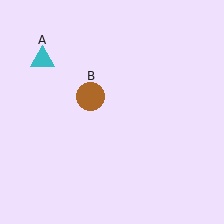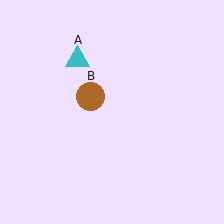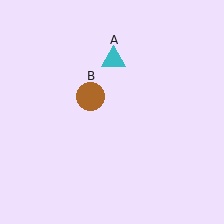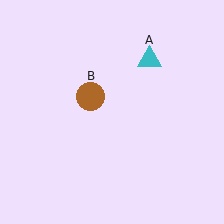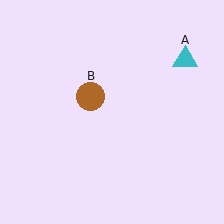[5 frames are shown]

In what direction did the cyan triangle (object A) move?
The cyan triangle (object A) moved right.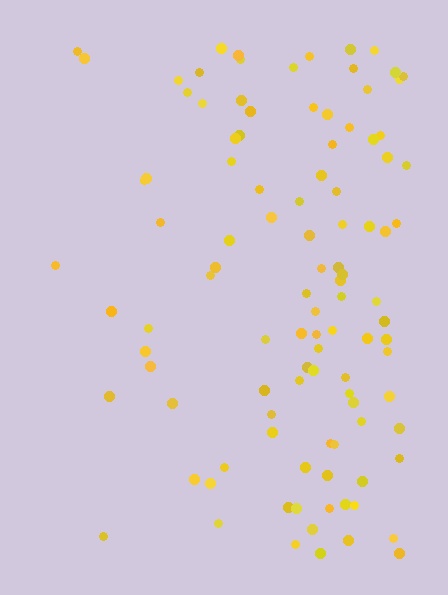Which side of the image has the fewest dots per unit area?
The left.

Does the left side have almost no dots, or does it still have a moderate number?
Still a moderate number, just noticeably fewer than the right.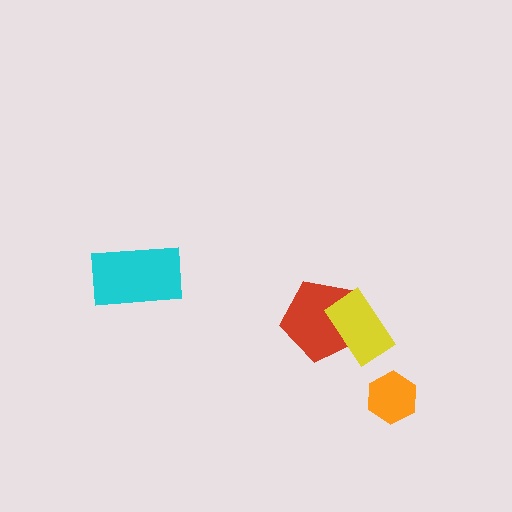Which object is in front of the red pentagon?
The yellow rectangle is in front of the red pentagon.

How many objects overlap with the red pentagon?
1 object overlaps with the red pentagon.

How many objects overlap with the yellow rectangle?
1 object overlaps with the yellow rectangle.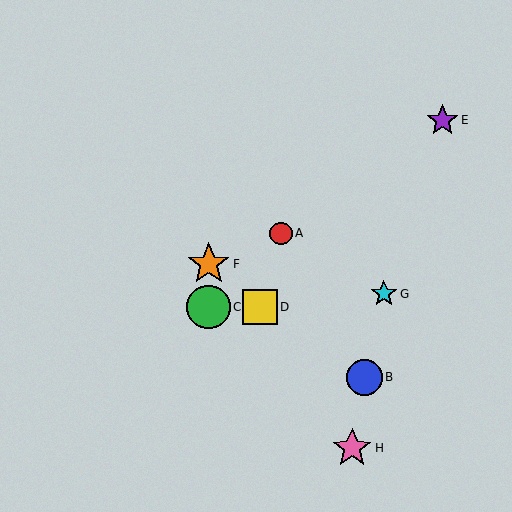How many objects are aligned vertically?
2 objects (C, F) are aligned vertically.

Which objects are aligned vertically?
Objects C, F are aligned vertically.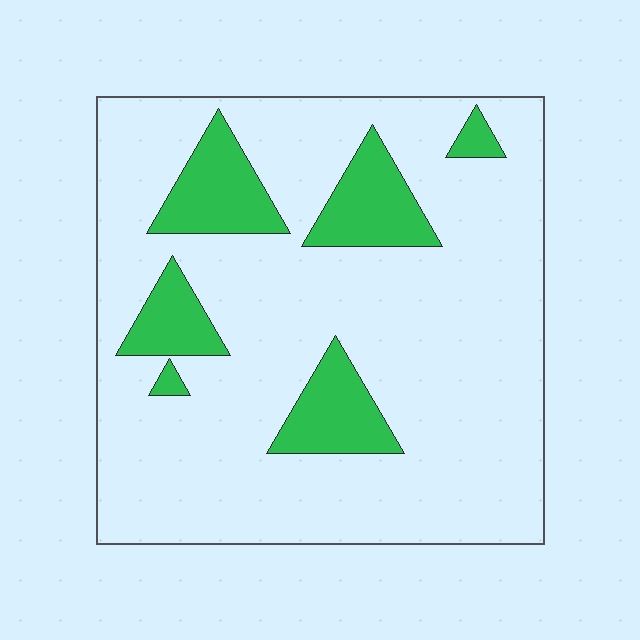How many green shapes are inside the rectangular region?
6.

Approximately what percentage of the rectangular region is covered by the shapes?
Approximately 15%.